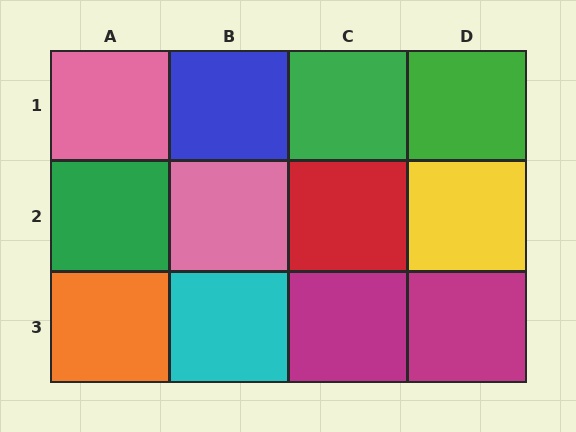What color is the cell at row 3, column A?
Orange.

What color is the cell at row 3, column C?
Magenta.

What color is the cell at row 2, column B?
Pink.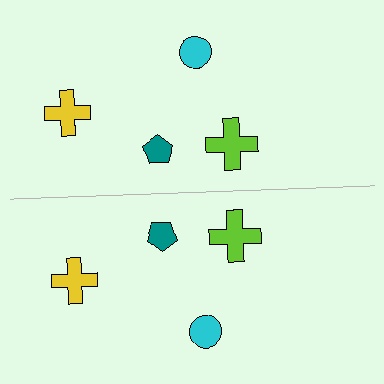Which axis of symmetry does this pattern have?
The pattern has a horizontal axis of symmetry running through the center of the image.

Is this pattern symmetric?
Yes, this pattern has bilateral (reflection) symmetry.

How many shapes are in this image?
There are 8 shapes in this image.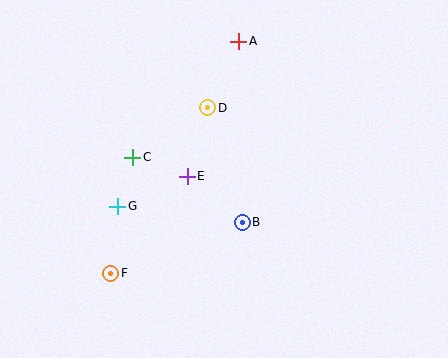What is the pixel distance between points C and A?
The distance between C and A is 158 pixels.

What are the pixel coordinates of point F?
Point F is at (111, 273).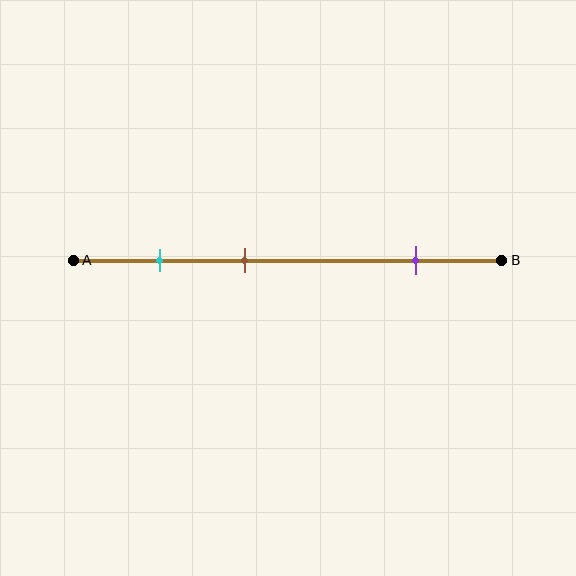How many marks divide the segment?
There are 3 marks dividing the segment.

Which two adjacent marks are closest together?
The cyan and brown marks are the closest adjacent pair.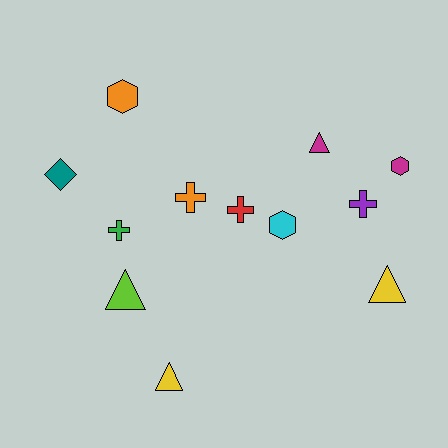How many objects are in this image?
There are 12 objects.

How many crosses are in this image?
There are 4 crosses.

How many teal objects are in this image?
There is 1 teal object.